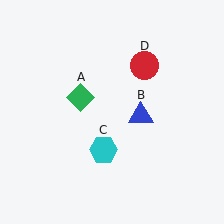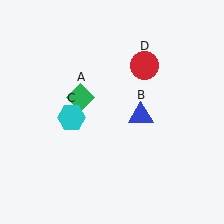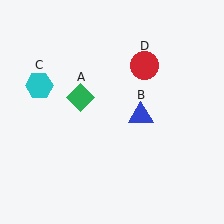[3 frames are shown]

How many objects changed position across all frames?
1 object changed position: cyan hexagon (object C).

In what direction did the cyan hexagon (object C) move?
The cyan hexagon (object C) moved up and to the left.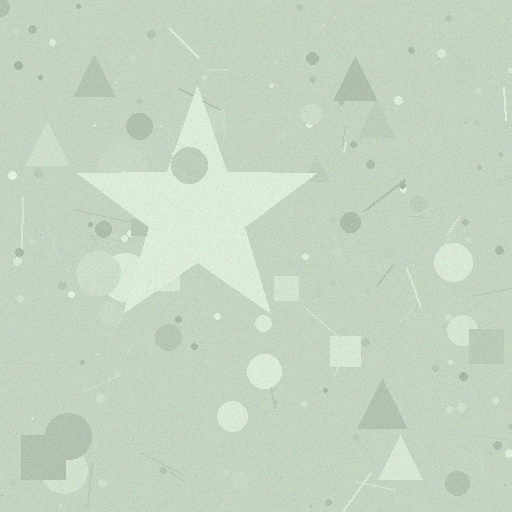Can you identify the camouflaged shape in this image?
The camouflaged shape is a star.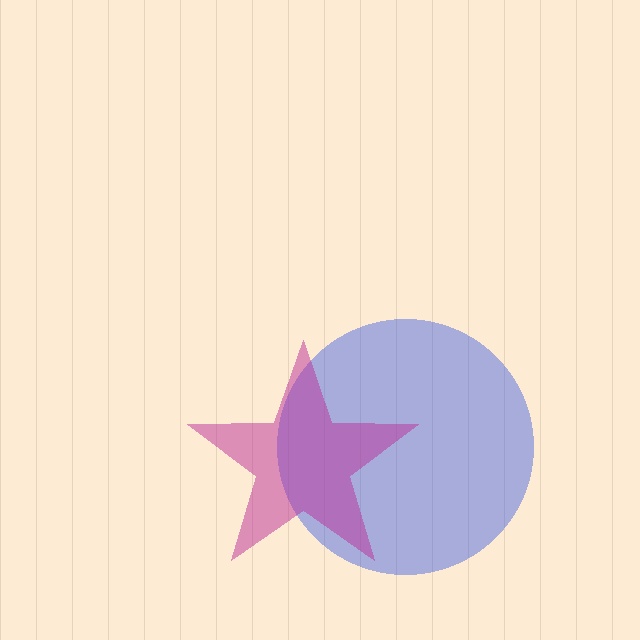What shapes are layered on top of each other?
The layered shapes are: a blue circle, a magenta star.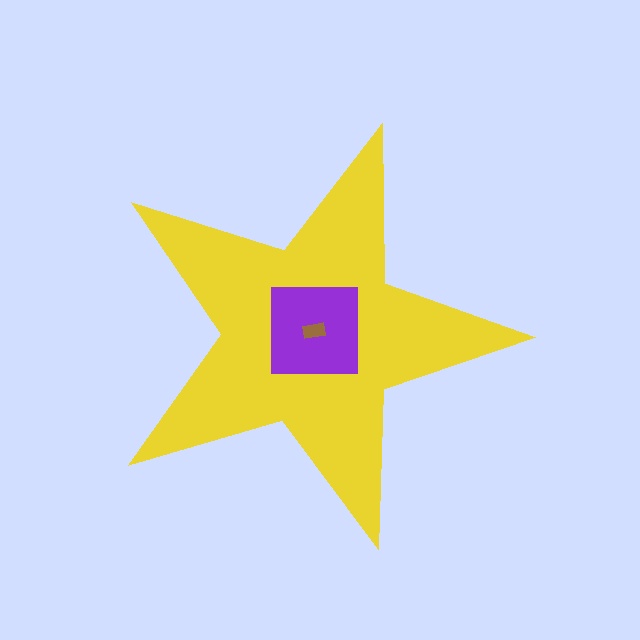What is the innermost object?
The brown rectangle.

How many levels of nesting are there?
3.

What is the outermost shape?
The yellow star.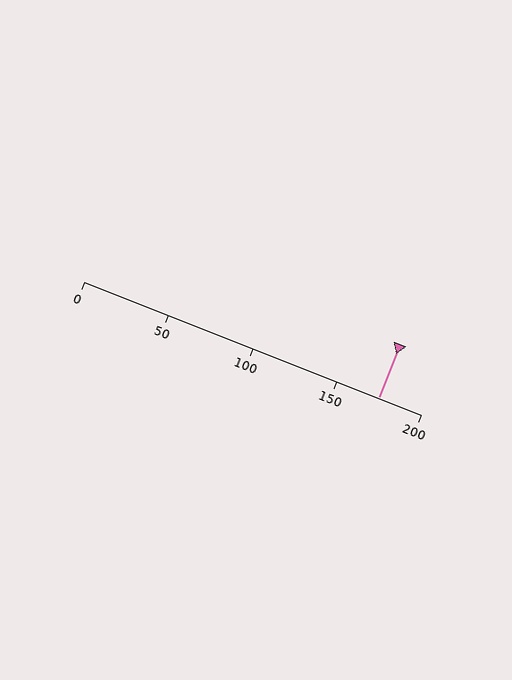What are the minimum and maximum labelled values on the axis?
The axis runs from 0 to 200.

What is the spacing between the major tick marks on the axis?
The major ticks are spaced 50 apart.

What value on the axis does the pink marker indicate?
The marker indicates approximately 175.